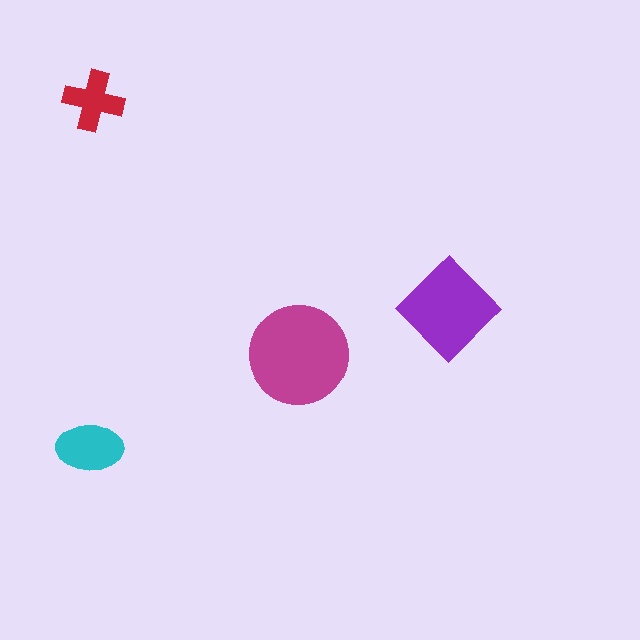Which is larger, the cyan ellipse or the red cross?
The cyan ellipse.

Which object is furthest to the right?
The purple diamond is rightmost.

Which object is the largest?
The magenta circle.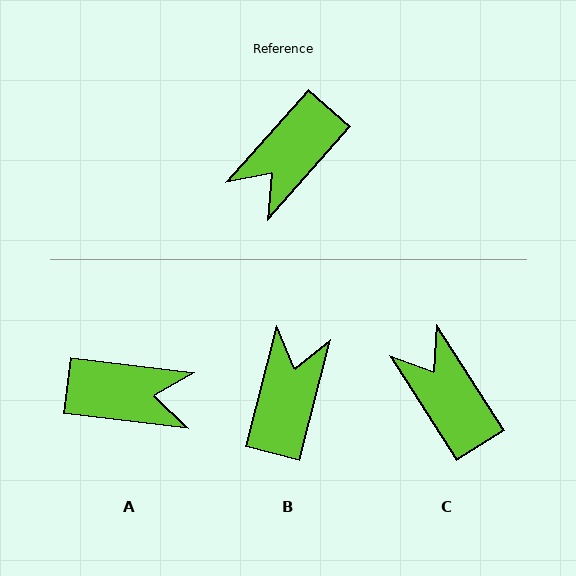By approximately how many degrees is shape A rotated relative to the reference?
Approximately 125 degrees counter-clockwise.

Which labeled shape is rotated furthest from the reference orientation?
B, about 153 degrees away.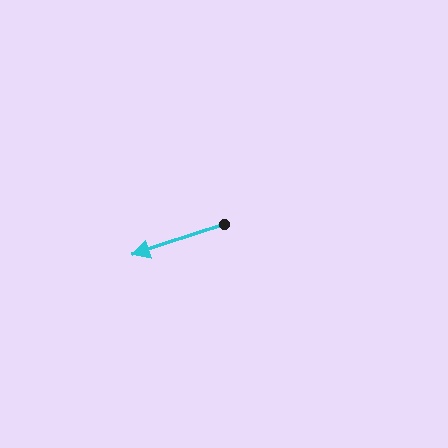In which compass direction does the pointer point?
West.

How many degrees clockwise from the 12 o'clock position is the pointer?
Approximately 251 degrees.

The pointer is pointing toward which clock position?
Roughly 8 o'clock.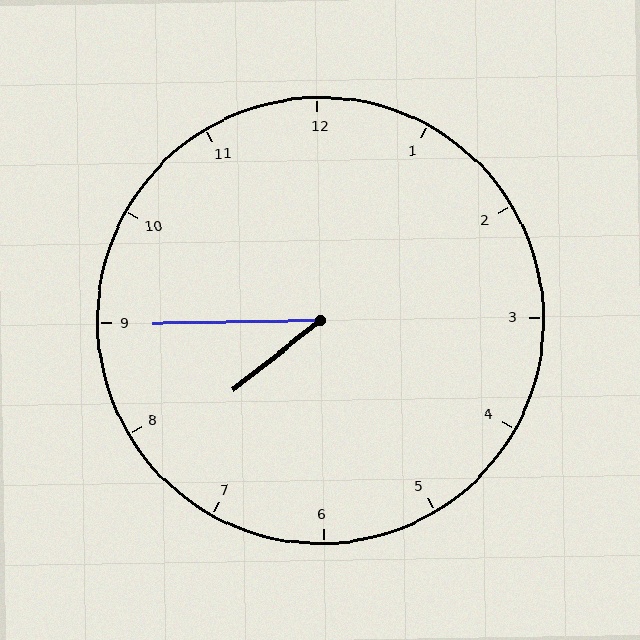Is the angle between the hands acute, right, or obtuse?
It is acute.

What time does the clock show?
7:45.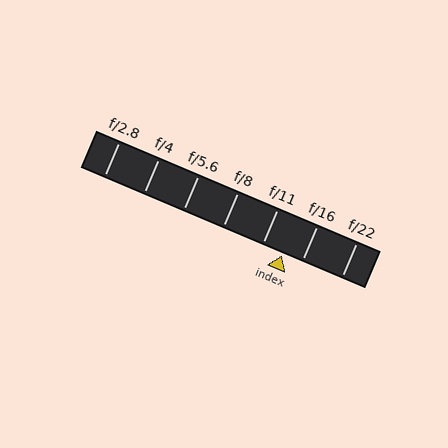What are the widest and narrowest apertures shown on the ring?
The widest aperture shown is f/2.8 and the narrowest is f/22.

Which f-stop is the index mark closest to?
The index mark is closest to f/16.